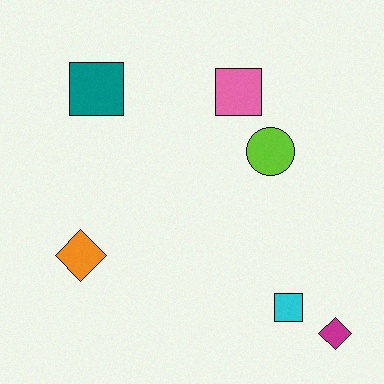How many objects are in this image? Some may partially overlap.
There are 6 objects.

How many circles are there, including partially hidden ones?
There is 1 circle.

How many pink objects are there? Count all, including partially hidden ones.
There is 1 pink object.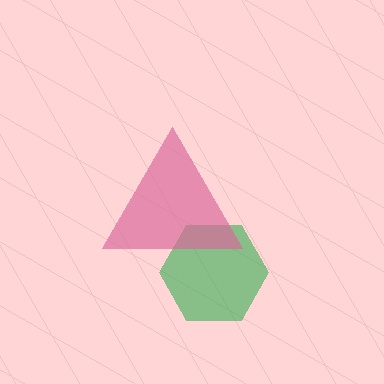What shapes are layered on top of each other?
The layered shapes are: a green hexagon, a pink triangle.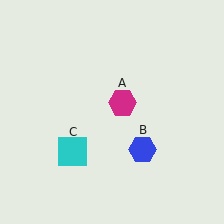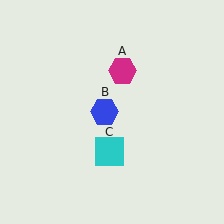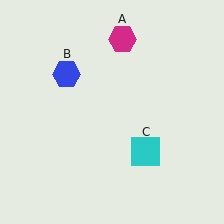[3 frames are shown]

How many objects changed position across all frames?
3 objects changed position: magenta hexagon (object A), blue hexagon (object B), cyan square (object C).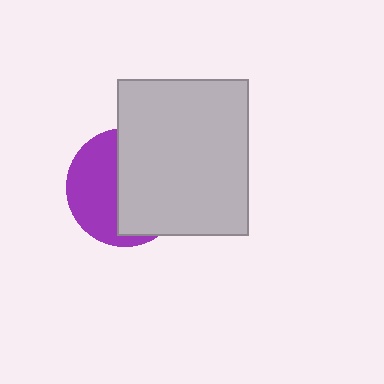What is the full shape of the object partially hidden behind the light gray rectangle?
The partially hidden object is a purple circle.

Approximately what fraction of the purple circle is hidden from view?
Roughly 55% of the purple circle is hidden behind the light gray rectangle.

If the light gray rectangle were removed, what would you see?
You would see the complete purple circle.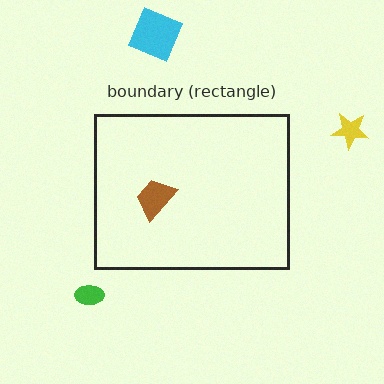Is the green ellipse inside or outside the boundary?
Outside.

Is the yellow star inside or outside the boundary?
Outside.